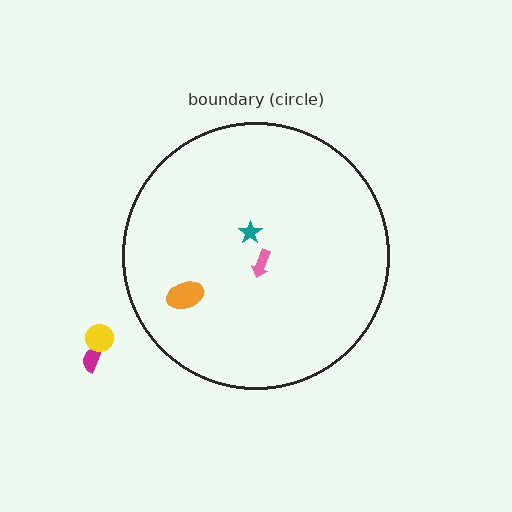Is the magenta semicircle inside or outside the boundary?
Outside.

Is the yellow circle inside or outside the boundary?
Outside.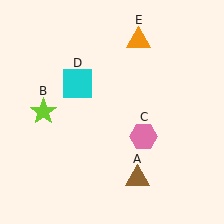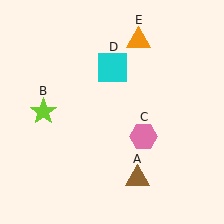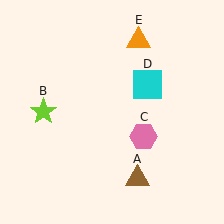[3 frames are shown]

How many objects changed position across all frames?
1 object changed position: cyan square (object D).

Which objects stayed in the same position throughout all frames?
Brown triangle (object A) and lime star (object B) and pink hexagon (object C) and orange triangle (object E) remained stationary.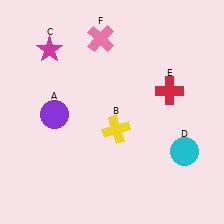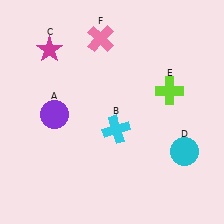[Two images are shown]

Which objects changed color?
B changed from yellow to cyan. E changed from red to lime.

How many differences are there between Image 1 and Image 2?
There are 2 differences between the two images.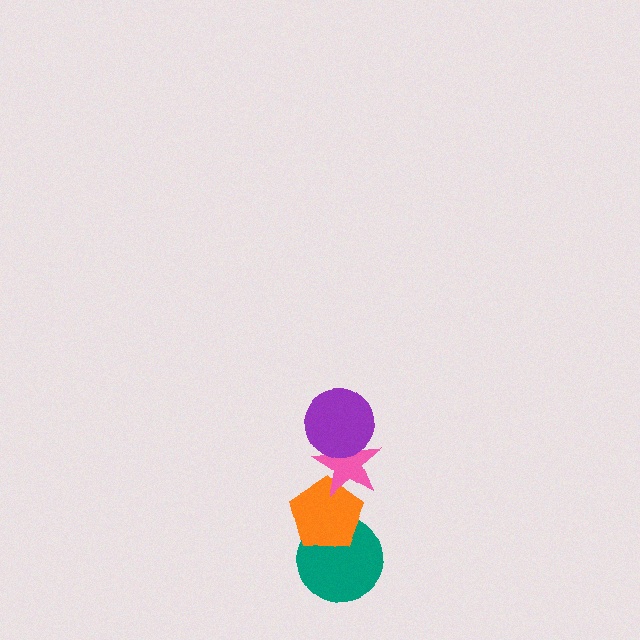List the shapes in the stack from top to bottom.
From top to bottom: the purple circle, the pink star, the orange pentagon, the teal circle.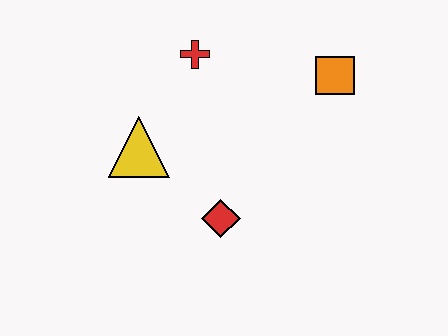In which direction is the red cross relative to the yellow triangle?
The red cross is above the yellow triangle.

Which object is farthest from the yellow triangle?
The orange square is farthest from the yellow triangle.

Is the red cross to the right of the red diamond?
No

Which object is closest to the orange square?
The red cross is closest to the orange square.